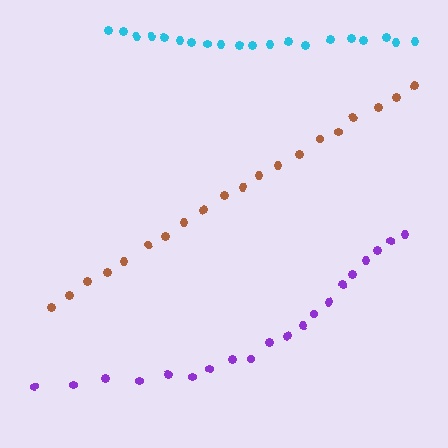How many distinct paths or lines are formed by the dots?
There are 3 distinct paths.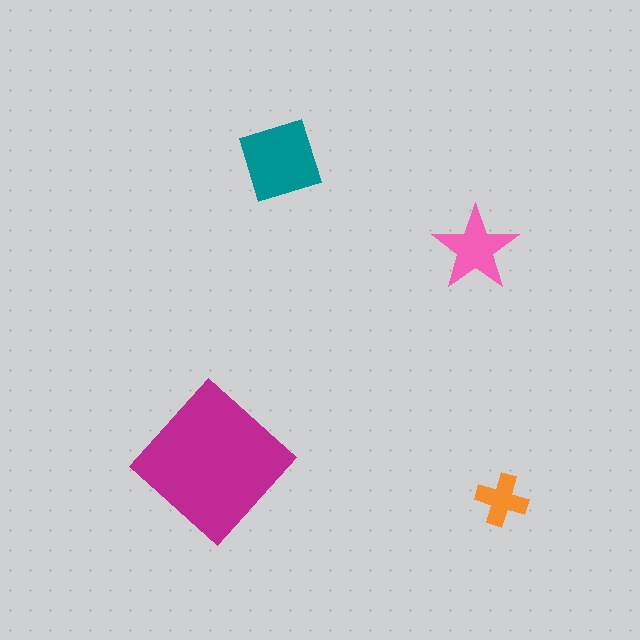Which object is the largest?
The magenta diamond.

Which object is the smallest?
The orange cross.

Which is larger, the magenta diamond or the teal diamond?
The magenta diamond.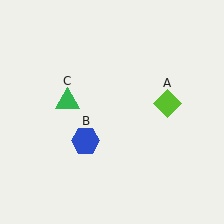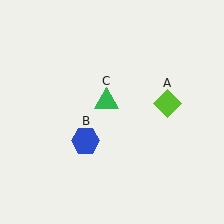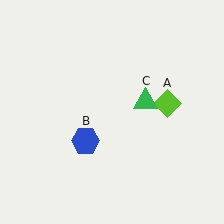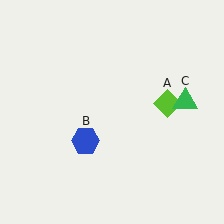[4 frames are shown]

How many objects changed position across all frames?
1 object changed position: green triangle (object C).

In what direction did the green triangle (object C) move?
The green triangle (object C) moved right.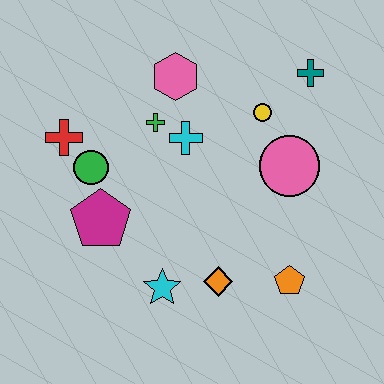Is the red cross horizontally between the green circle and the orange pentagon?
No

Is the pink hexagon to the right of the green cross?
Yes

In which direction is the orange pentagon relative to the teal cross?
The orange pentagon is below the teal cross.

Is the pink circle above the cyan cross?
No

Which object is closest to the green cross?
The cyan cross is closest to the green cross.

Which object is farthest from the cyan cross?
The orange pentagon is farthest from the cyan cross.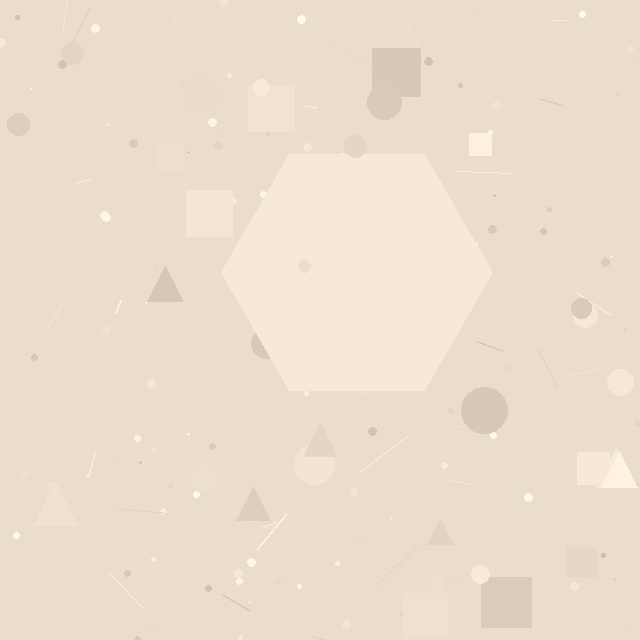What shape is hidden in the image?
A hexagon is hidden in the image.